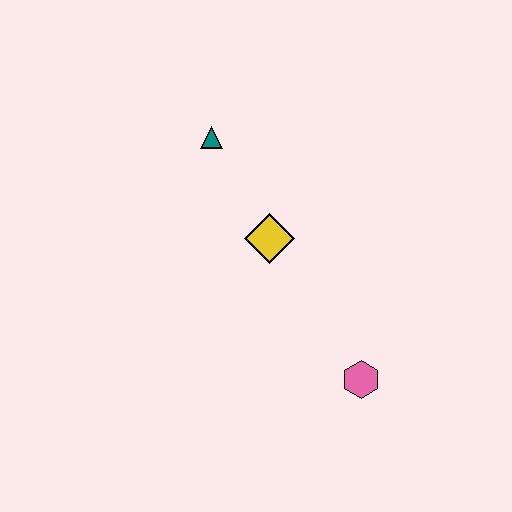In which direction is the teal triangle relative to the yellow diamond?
The teal triangle is above the yellow diamond.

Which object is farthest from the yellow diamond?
The pink hexagon is farthest from the yellow diamond.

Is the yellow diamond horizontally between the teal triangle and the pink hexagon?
Yes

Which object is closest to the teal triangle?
The yellow diamond is closest to the teal triangle.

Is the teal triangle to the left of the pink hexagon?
Yes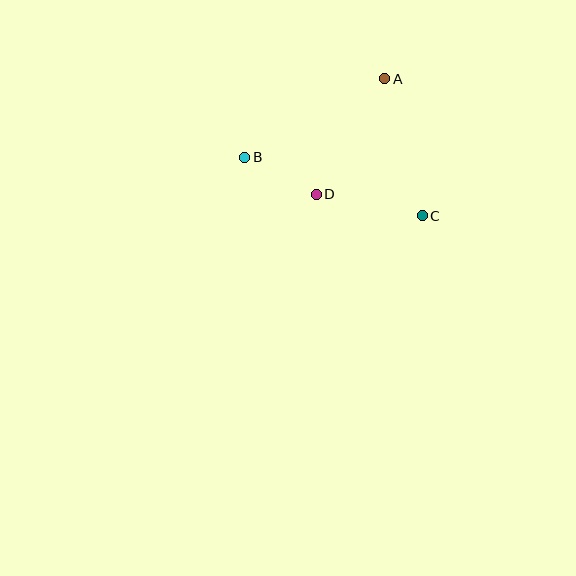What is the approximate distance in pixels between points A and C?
The distance between A and C is approximately 142 pixels.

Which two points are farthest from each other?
Points B and C are farthest from each other.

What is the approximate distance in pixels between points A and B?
The distance between A and B is approximately 161 pixels.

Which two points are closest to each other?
Points B and D are closest to each other.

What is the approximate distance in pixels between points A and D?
The distance between A and D is approximately 134 pixels.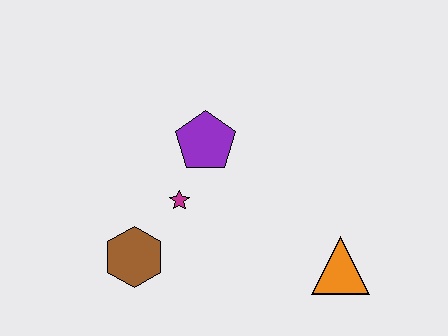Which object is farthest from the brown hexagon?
The orange triangle is farthest from the brown hexagon.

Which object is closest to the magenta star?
The purple pentagon is closest to the magenta star.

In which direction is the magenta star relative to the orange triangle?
The magenta star is to the left of the orange triangle.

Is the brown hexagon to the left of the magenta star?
Yes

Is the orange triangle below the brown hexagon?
Yes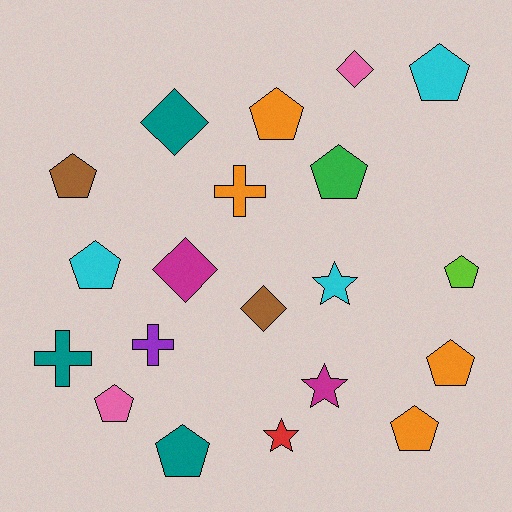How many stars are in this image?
There are 3 stars.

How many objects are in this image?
There are 20 objects.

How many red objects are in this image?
There is 1 red object.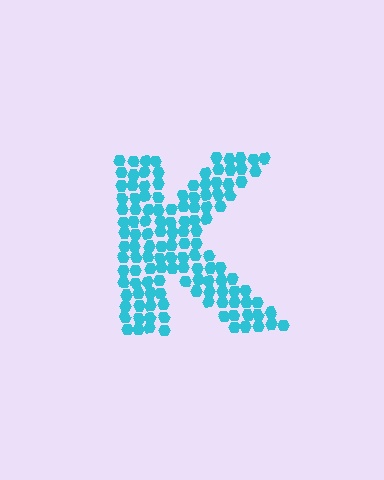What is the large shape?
The large shape is the letter K.